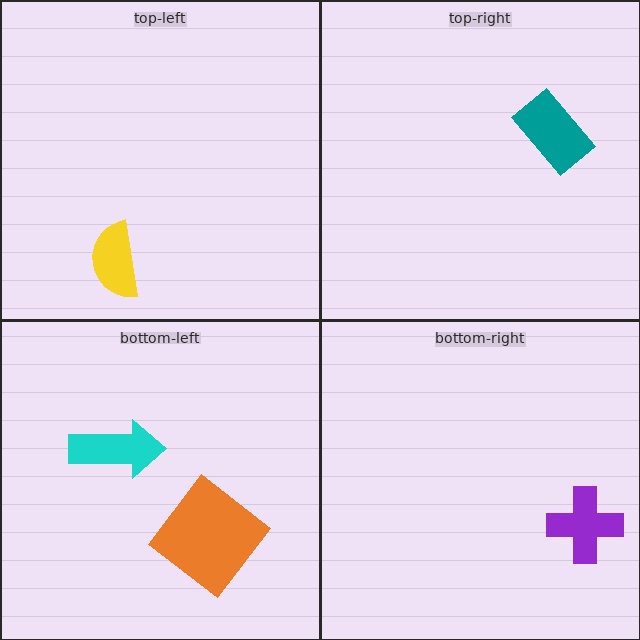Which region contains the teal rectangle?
The top-right region.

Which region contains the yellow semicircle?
The top-left region.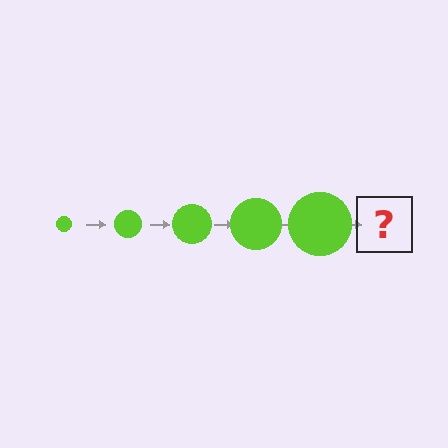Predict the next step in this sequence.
The next step is a lime circle, larger than the previous one.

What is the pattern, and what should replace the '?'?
The pattern is that the circle gets progressively larger each step. The '?' should be a lime circle, larger than the previous one.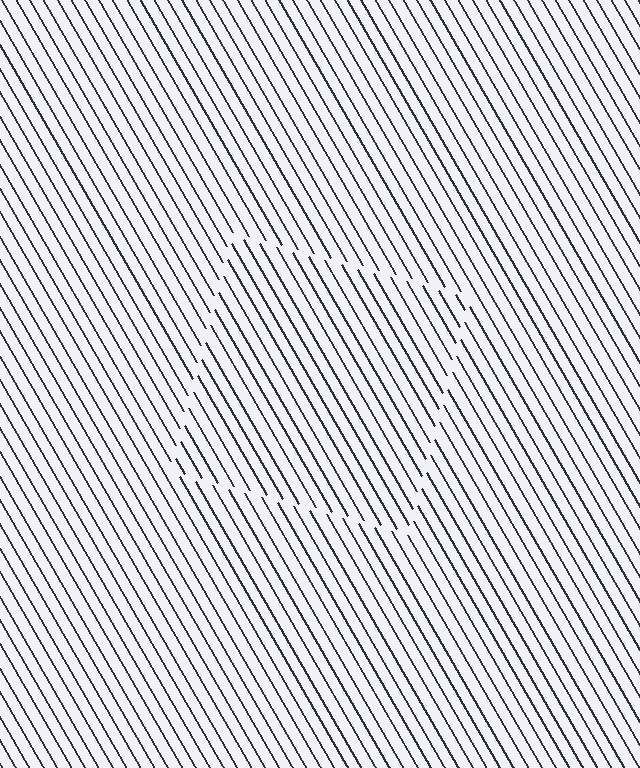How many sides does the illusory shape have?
4 sides — the line-ends trace a square.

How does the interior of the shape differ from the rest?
The interior of the shape contains the same grating, shifted by half a period — the contour is defined by the phase discontinuity where line-ends from the inner and outer gratings abut.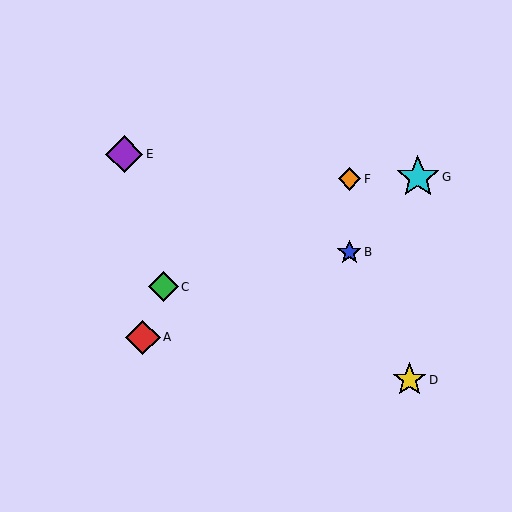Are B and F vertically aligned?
Yes, both are at x≈349.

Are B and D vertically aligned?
No, B is at x≈349 and D is at x≈410.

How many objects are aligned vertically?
2 objects (B, F) are aligned vertically.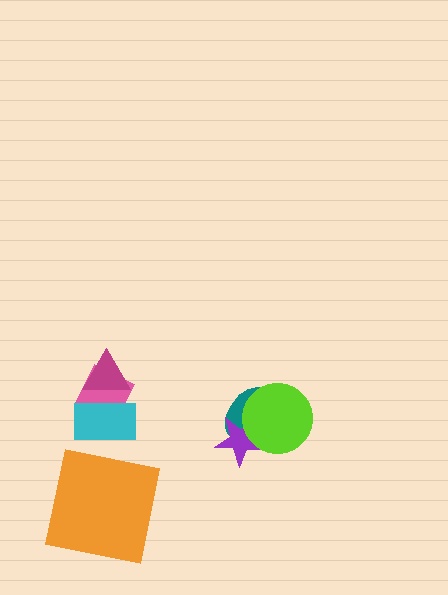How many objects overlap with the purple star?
2 objects overlap with the purple star.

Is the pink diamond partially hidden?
Yes, it is partially covered by another shape.